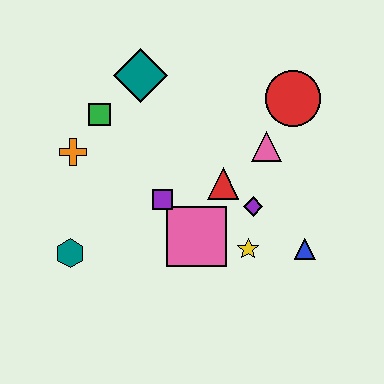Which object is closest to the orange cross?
The green square is closest to the orange cross.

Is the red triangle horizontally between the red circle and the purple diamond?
No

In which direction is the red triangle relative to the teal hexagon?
The red triangle is to the right of the teal hexagon.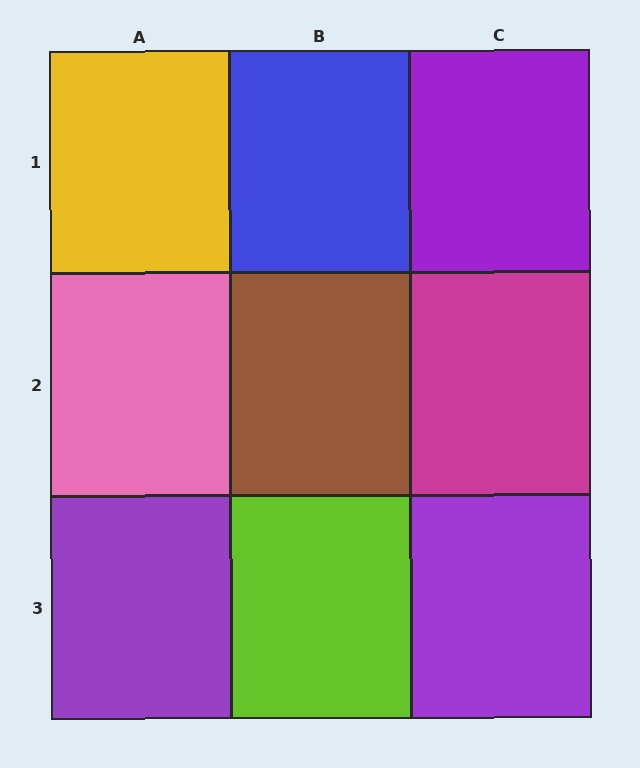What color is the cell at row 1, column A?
Yellow.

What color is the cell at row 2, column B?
Brown.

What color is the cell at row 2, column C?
Magenta.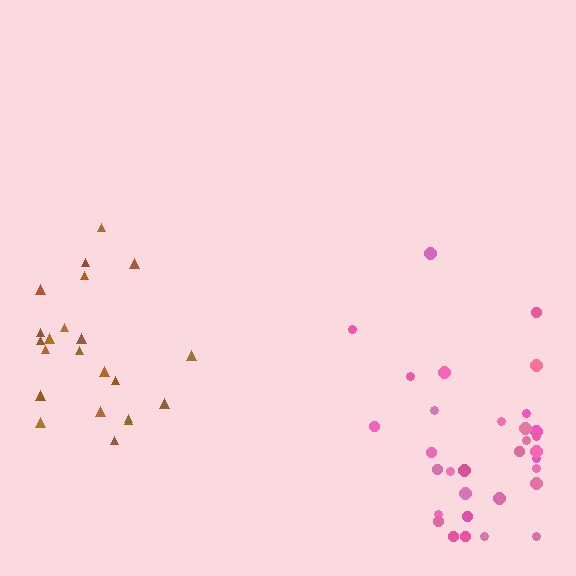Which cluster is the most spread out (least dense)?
Brown.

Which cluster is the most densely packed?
Pink.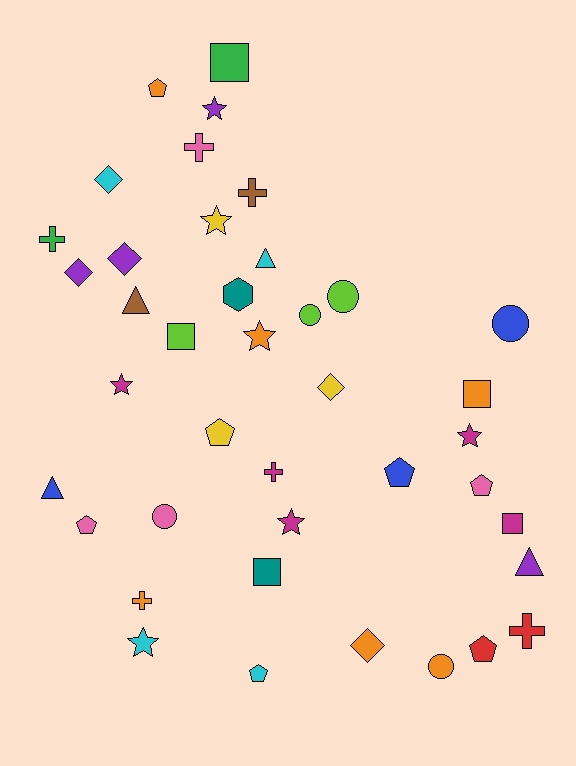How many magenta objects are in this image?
There are 5 magenta objects.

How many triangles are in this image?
There are 4 triangles.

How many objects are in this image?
There are 40 objects.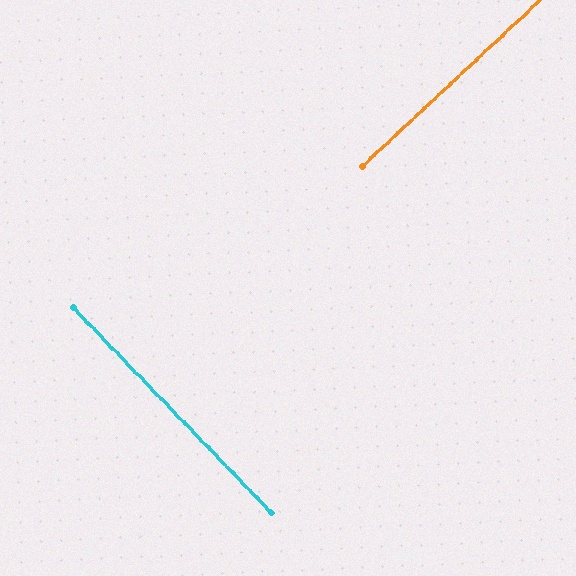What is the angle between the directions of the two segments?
Approximately 89 degrees.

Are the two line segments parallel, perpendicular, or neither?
Perpendicular — they meet at approximately 89°.